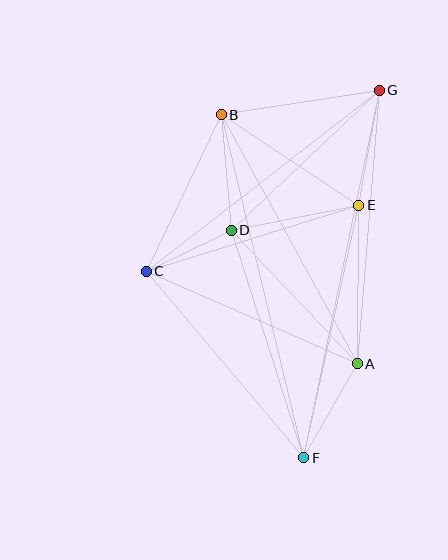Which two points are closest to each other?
Points C and D are closest to each other.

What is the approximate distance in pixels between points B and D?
The distance between B and D is approximately 116 pixels.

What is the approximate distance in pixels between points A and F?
The distance between A and F is approximately 108 pixels.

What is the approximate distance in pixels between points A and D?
The distance between A and D is approximately 184 pixels.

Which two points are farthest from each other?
Points F and G are farthest from each other.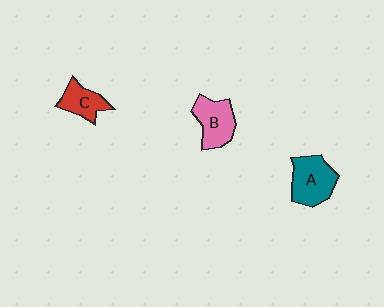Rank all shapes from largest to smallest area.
From largest to smallest: A (teal), B (pink), C (red).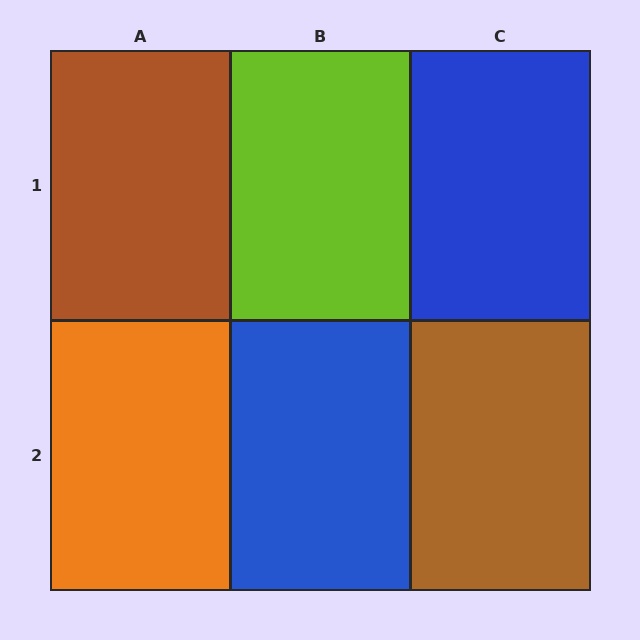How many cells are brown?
2 cells are brown.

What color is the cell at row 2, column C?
Brown.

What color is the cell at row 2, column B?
Blue.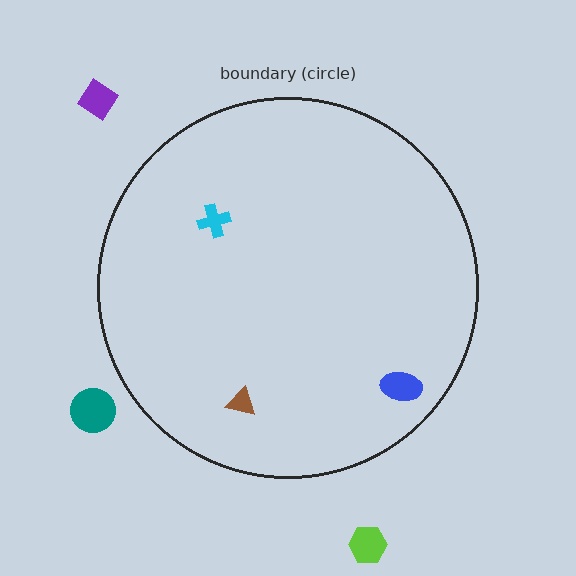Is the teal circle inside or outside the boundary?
Outside.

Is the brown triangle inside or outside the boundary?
Inside.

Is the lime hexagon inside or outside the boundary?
Outside.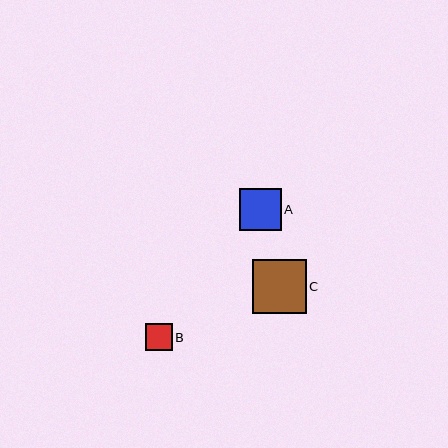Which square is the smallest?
Square B is the smallest with a size of approximately 27 pixels.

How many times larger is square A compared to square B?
Square A is approximately 1.6 times the size of square B.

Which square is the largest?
Square C is the largest with a size of approximately 54 pixels.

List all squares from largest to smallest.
From largest to smallest: C, A, B.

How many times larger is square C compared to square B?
Square C is approximately 2.0 times the size of square B.